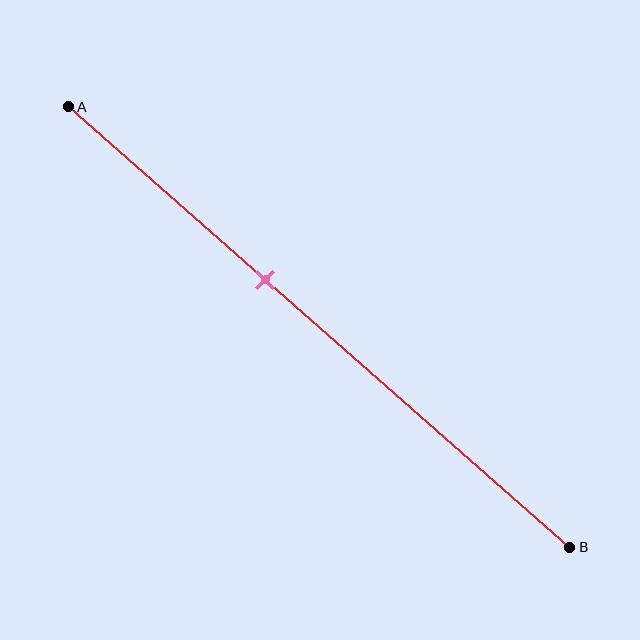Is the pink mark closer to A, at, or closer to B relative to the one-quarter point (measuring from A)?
The pink mark is closer to point B than the one-quarter point of segment AB.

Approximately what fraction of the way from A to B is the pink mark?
The pink mark is approximately 40% of the way from A to B.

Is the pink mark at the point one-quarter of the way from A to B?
No, the mark is at about 40% from A, not at the 25% one-quarter point.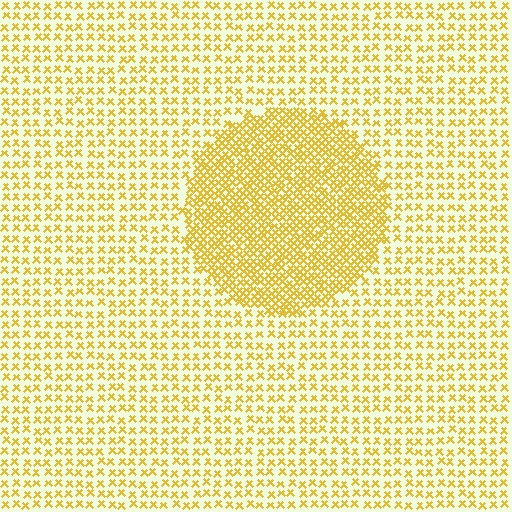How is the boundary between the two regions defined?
The boundary is defined by a change in element density (approximately 2.2x ratio). All elements are the same color, size, and shape.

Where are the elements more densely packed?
The elements are more densely packed inside the circle boundary.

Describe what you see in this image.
The image contains small yellow elements arranged at two different densities. A circle-shaped region is visible where the elements are more densely packed than the surrounding area.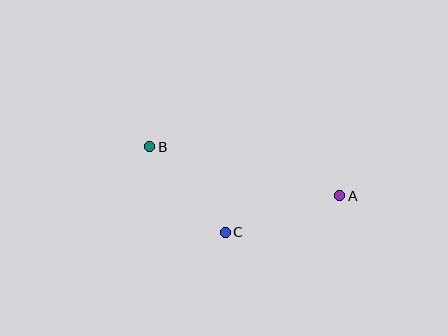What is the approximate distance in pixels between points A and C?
The distance between A and C is approximately 120 pixels.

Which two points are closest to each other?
Points B and C are closest to each other.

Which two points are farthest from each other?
Points A and B are farthest from each other.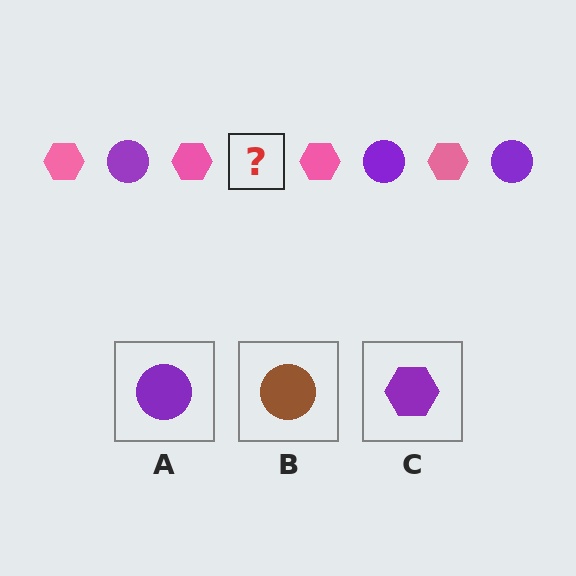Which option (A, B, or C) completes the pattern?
A.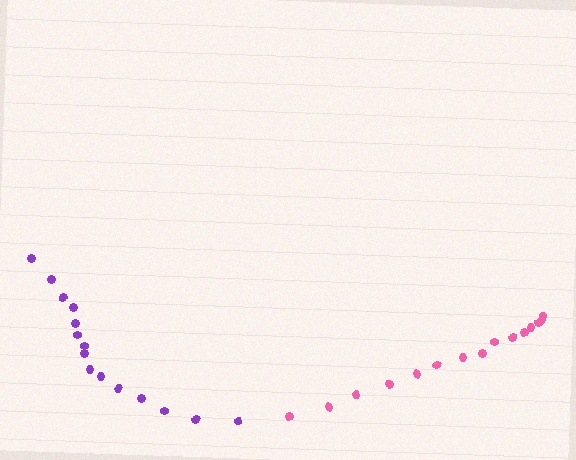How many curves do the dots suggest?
There are 2 distinct paths.